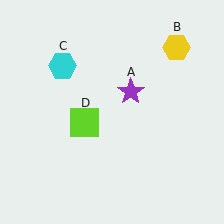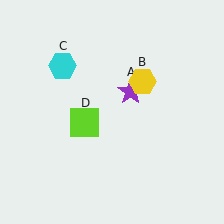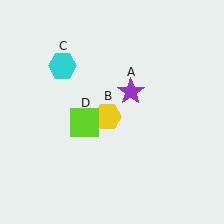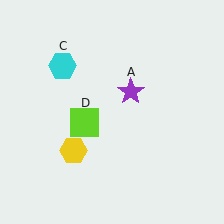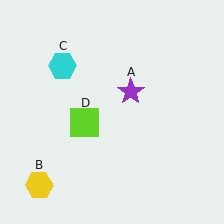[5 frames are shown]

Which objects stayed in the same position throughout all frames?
Purple star (object A) and cyan hexagon (object C) and lime square (object D) remained stationary.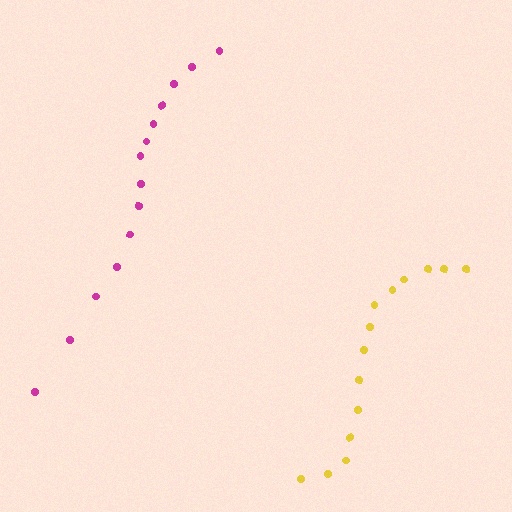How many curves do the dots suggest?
There are 2 distinct paths.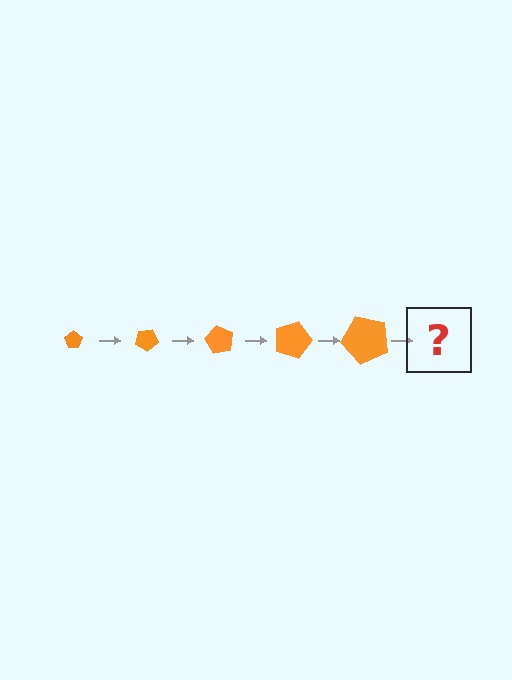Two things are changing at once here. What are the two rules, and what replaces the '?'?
The two rules are that the pentagon grows larger each step and it rotates 30 degrees each step. The '?' should be a pentagon, larger than the previous one and rotated 150 degrees from the start.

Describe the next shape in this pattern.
It should be a pentagon, larger than the previous one and rotated 150 degrees from the start.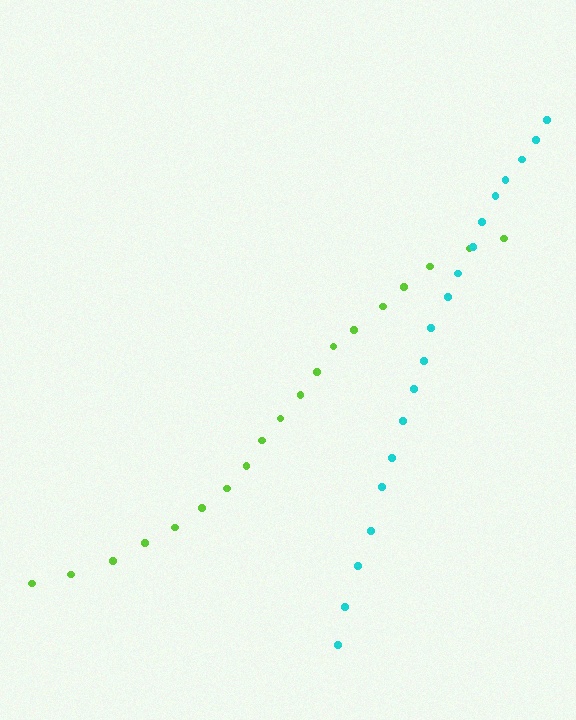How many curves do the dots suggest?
There are 2 distinct paths.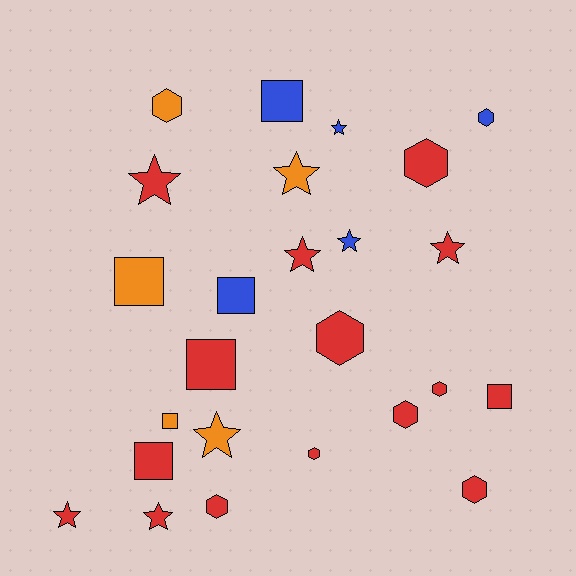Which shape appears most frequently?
Hexagon, with 9 objects.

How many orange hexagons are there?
There is 1 orange hexagon.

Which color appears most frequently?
Red, with 15 objects.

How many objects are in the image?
There are 25 objects.